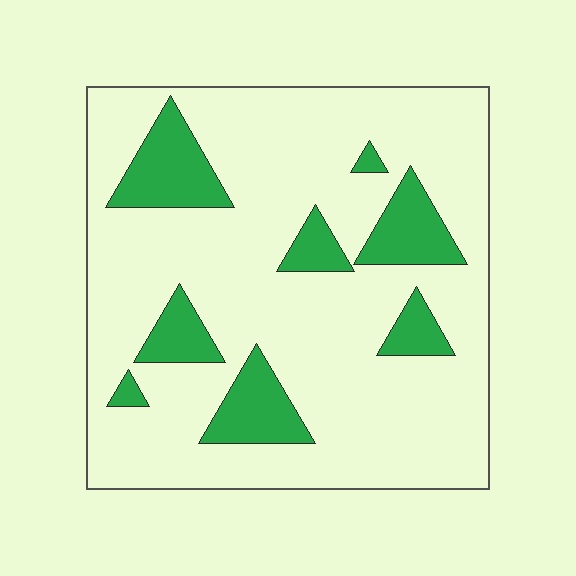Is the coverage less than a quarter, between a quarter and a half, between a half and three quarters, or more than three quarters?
Less than a quarter.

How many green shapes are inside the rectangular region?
8.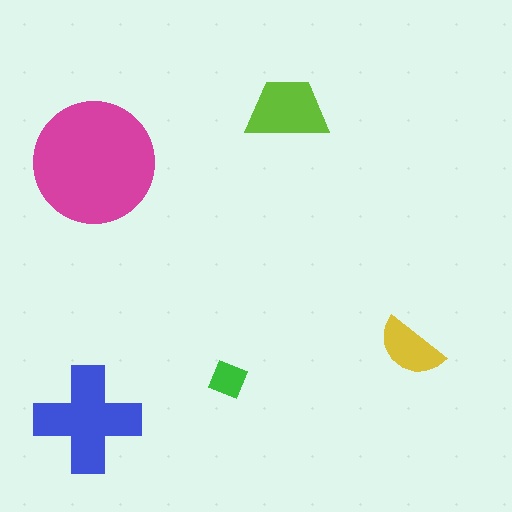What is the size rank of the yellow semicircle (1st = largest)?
4th.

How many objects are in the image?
There are 5 objects in the image.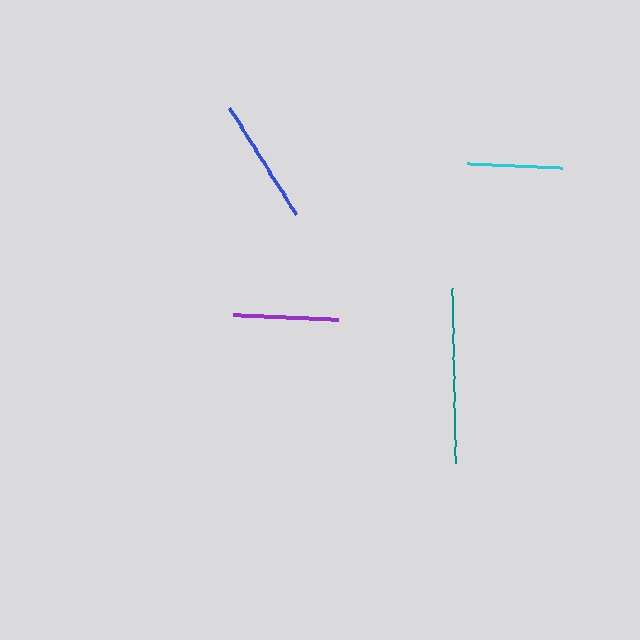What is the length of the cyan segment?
The cyan segment is approximately 96 pixels long.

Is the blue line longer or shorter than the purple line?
The blue line is longer than the purple line.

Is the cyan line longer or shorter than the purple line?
The purple line is longer than the cyan line.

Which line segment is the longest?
The teal line is the longest at approximately 175 pixels.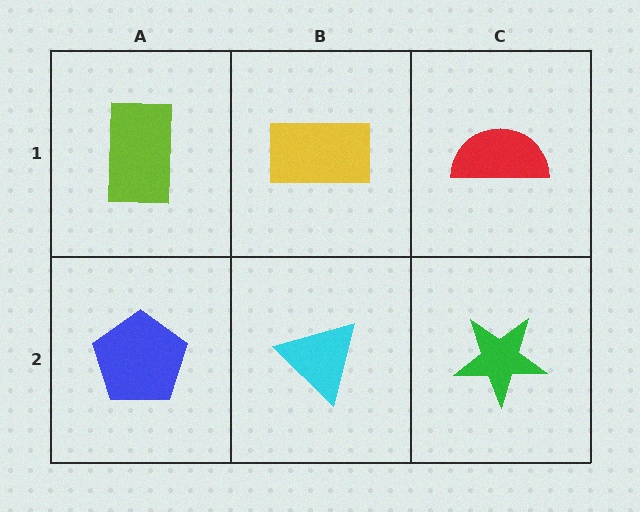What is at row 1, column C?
A red semicircle.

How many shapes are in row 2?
3 shapes.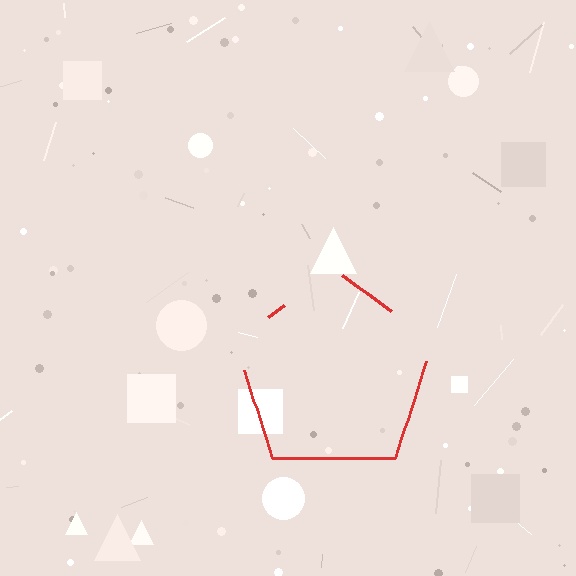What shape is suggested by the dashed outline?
The dashed outline suggests a pentagon.